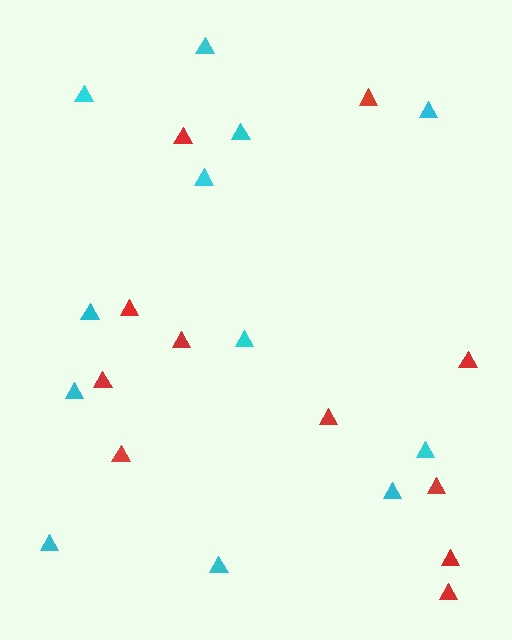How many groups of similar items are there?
There are 2 groups: one group of red triangles (11) and one group of cyan triangles (12).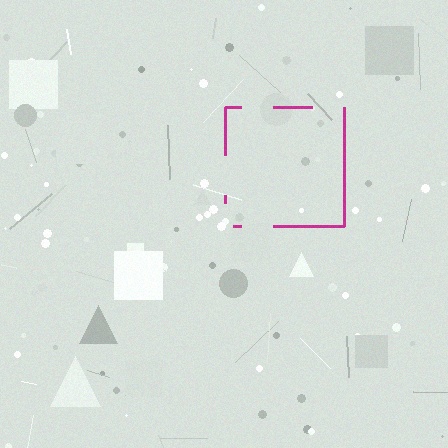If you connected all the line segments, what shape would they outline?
They would outline a square.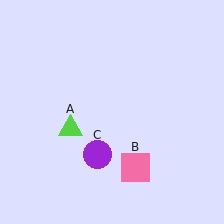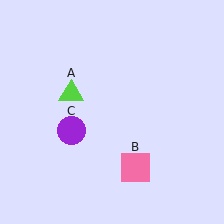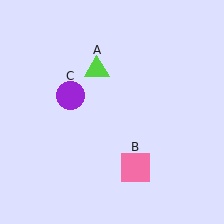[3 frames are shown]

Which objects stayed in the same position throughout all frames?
Pink square (object B) remained stationary.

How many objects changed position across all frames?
2 objects changed position: lime triangle (object A), purple circle (object C).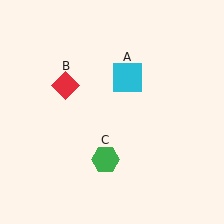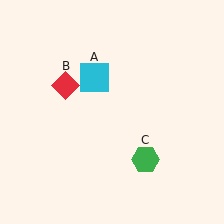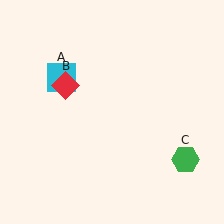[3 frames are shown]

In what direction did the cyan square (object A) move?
The cyan square (object A) moved left.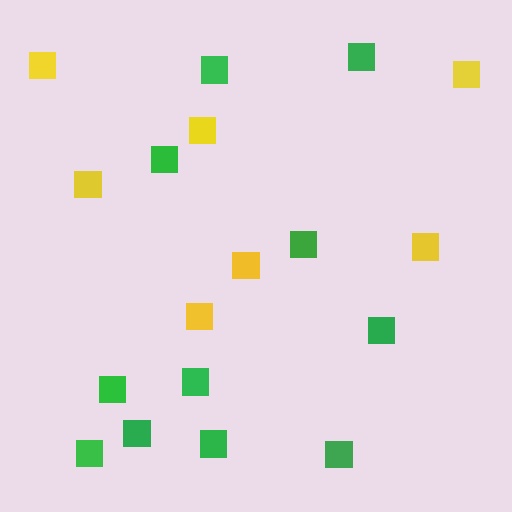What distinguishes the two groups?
There are 2 groups: one group of yellow squares (7) and one group of green squares (11).